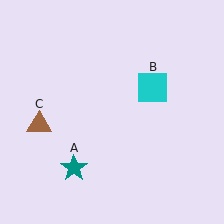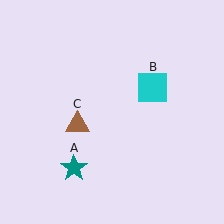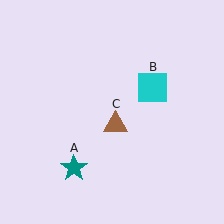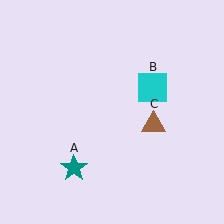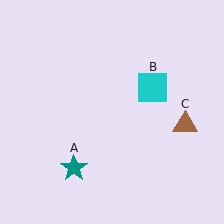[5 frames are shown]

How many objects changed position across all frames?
1 object changed position: brown triangle (object C).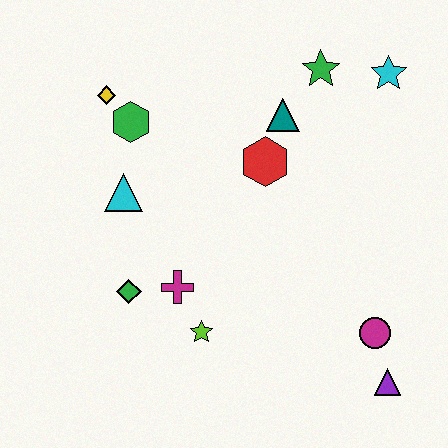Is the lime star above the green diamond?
No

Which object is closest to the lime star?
The magenta cross is closest to the lime star.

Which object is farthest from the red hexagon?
The purple triangle is farthest from the red hexagon.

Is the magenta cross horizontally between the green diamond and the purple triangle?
Yes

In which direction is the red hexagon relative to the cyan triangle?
The red hexagon is to the right of the cyan triangle.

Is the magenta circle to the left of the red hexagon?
No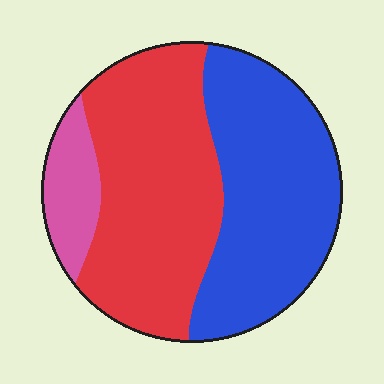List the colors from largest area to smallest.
From largest to smallest: red, blue, pink.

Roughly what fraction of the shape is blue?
Blue covers roughly 45% of the shape.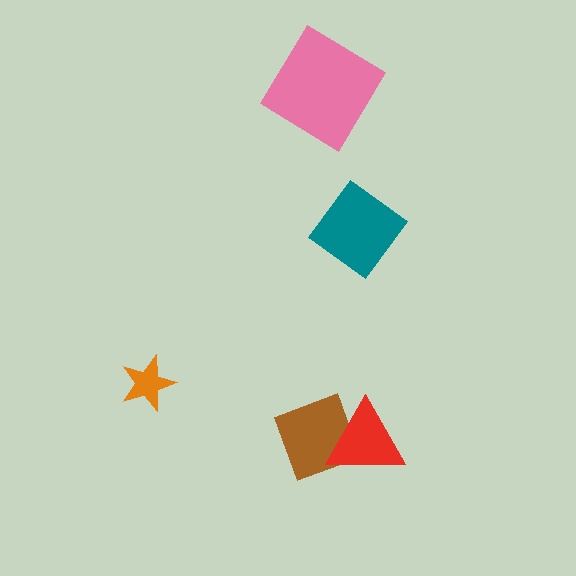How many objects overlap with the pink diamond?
0 objects overlap with the pink diamond.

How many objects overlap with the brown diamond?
1 object overlaps with the brown diamond.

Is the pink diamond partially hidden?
No, no other shape covers it.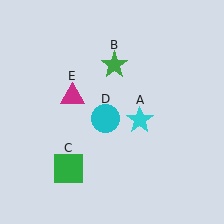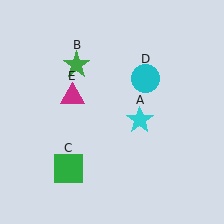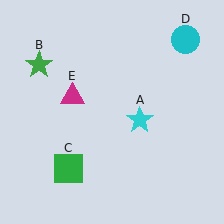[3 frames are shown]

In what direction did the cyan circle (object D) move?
The cyan circle (object D) moved up and to the right.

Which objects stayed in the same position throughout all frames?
Cyan star (object A) and green square (object C) and magenta triangle (object E) remained stationary.